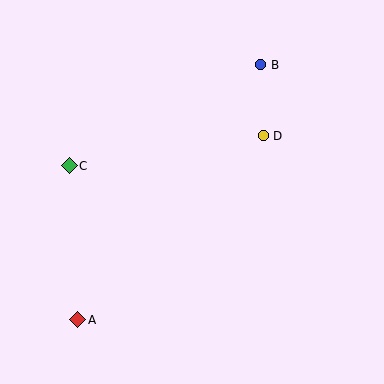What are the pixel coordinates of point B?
Point B is at (261, 65).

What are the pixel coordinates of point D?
Point D is at (263, 136).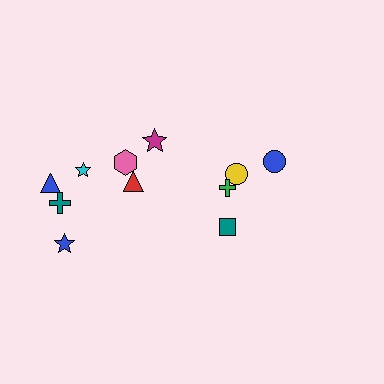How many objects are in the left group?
There are 7 objects.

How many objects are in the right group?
There are 4 objects.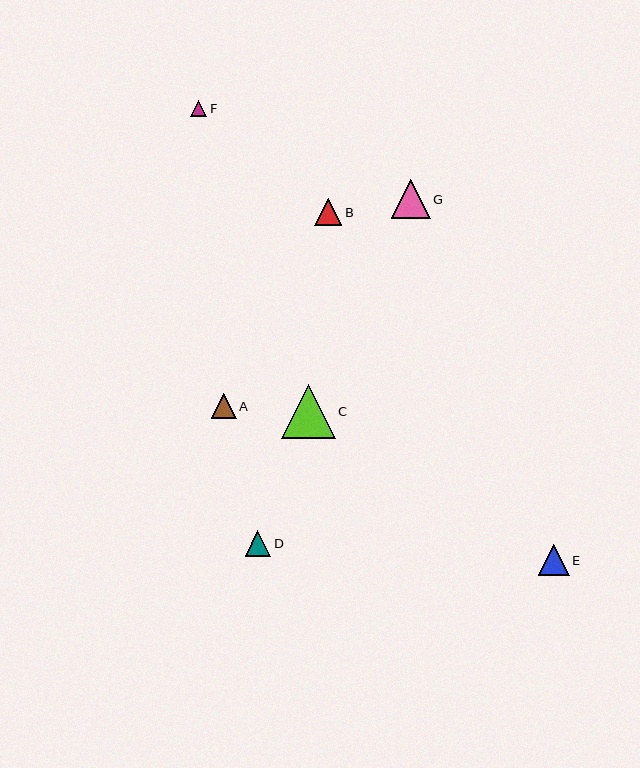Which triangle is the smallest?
Triangle F is the smallest with a size of approximately 16 pixels.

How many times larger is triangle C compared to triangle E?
Triangle C is approximately 1.7 times the size of triangle E.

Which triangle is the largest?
Triangle C is the largest with a size of approximately 53 pixels.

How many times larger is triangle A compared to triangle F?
Triangle A is approximately 1.6 times the size of triangle F.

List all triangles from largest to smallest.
From largest to smallest: C, G, E, B, D, A, F.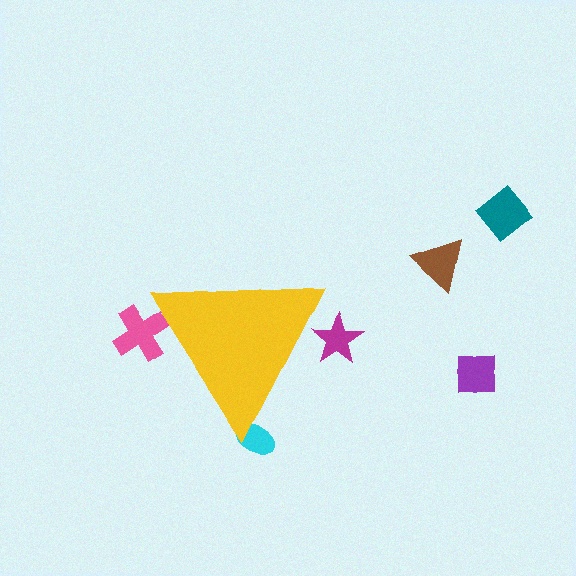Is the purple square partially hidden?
No, the purple square is fully visible.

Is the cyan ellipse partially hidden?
Yes, the cyan ellipse is partially hidden behind the yellow triangle.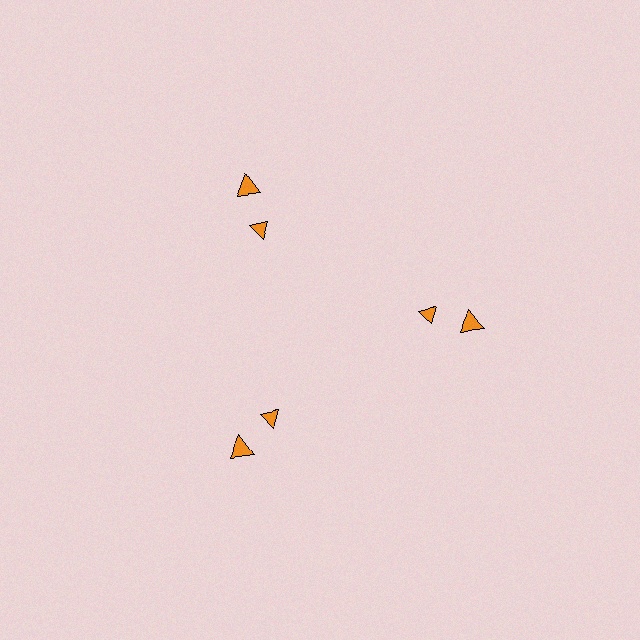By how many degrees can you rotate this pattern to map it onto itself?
The pattern maps onto itself every 120 degrees of rotation.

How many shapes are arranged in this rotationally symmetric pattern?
There are 6 shapes, arranged in 3 groups of 2.